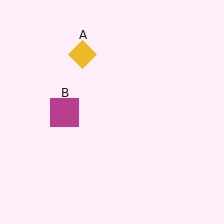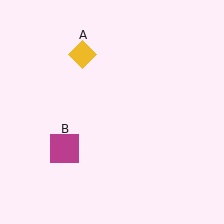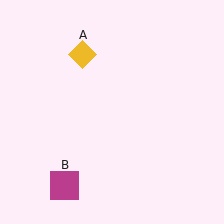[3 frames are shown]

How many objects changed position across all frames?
1 object changed position: magenta square (object B).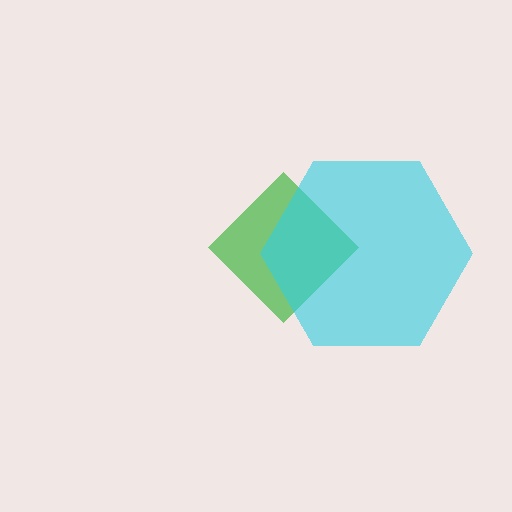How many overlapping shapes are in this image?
There are 2 overlapping shapes in the image.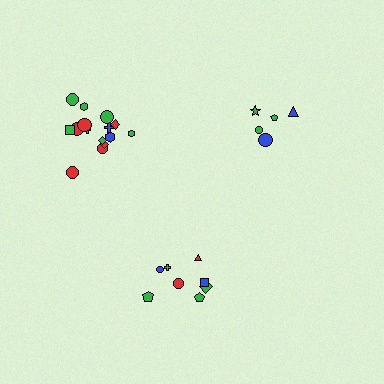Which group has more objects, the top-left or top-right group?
The top-left group.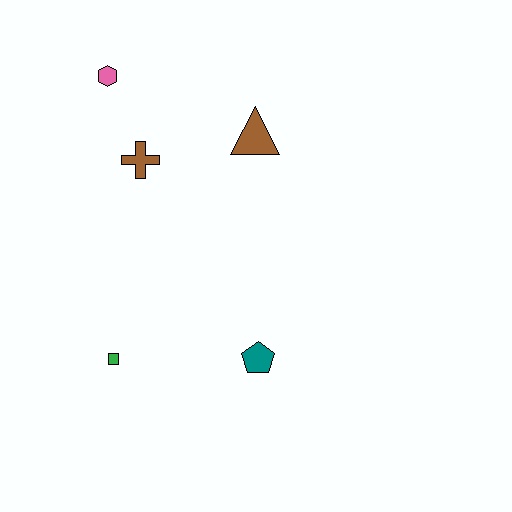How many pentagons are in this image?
There is 1 pentagon.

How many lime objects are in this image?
There are no lime objects.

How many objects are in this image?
There are 5 objects.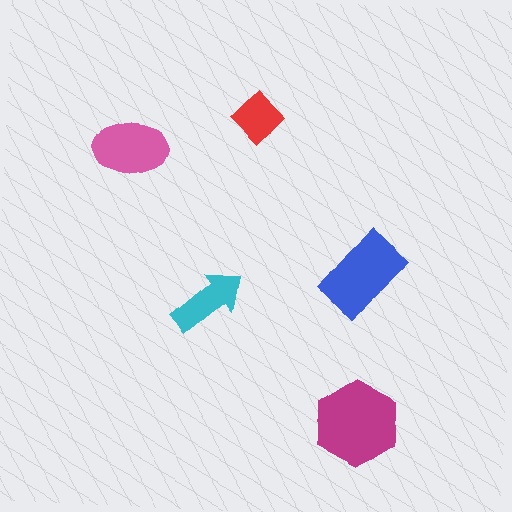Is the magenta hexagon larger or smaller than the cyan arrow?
Larger.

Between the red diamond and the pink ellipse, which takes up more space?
The pink ellipse.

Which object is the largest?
The magenta hexagon.